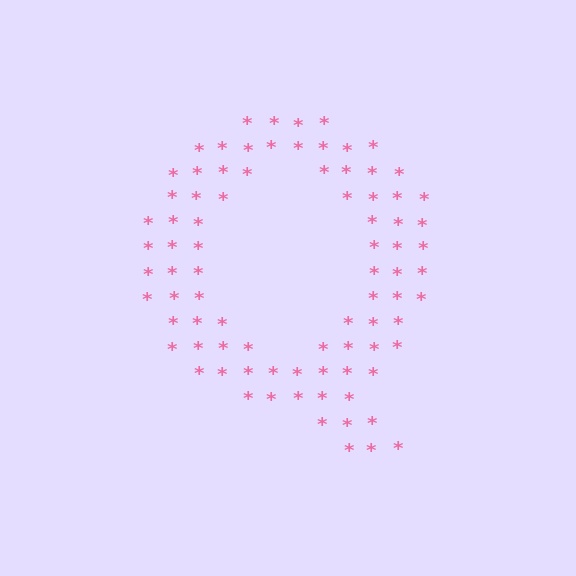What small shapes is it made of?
It is made of small asterisks.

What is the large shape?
The large shape is the letter Q.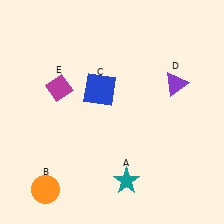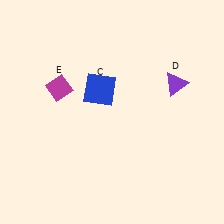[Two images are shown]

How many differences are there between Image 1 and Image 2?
There are 2 differences between the two images.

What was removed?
The teal star (A), the orange circle (B) were removed in Image 2.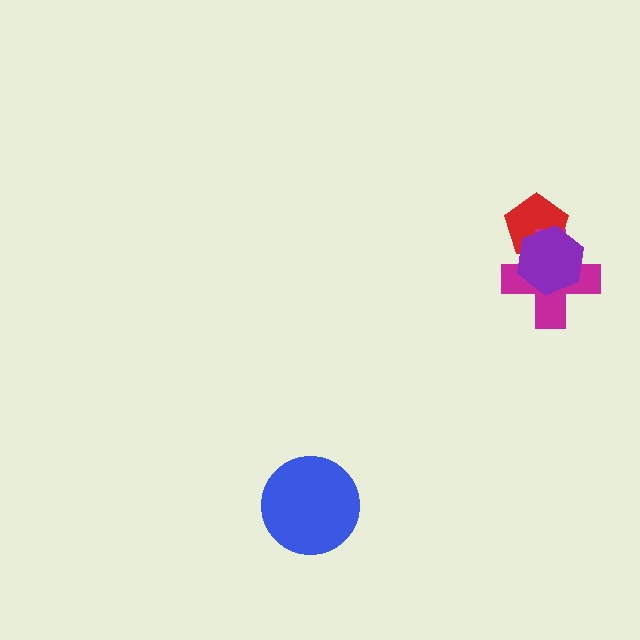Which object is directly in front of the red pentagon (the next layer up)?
The magenta cross is directly in front of the red pentagon.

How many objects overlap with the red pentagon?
2 objects overlap with the red pentagon.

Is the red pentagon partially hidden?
Yes, it is partially covered by another shape.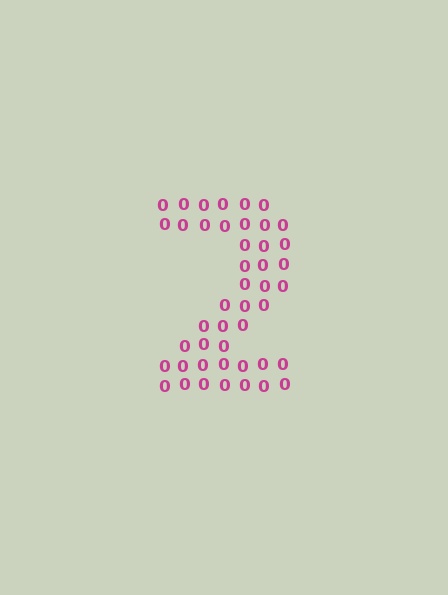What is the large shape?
The large shape is the digit 2.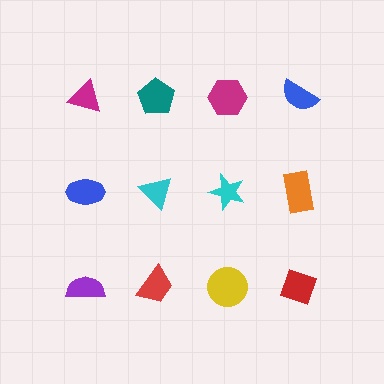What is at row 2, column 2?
A cyan triangle.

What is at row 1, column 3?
A magenta hexagon.